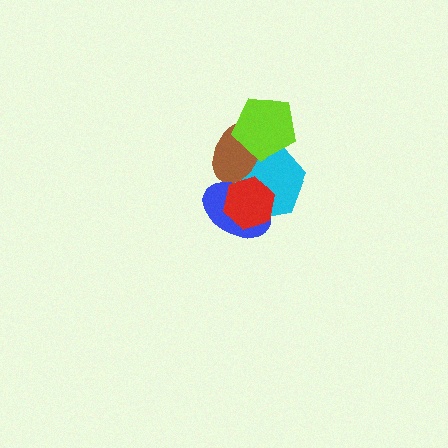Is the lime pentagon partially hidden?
No, no other shape covers it.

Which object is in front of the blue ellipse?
The red hexagon is in front of the blue ellipse.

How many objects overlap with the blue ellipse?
3 objects overlap with the blue ellipse.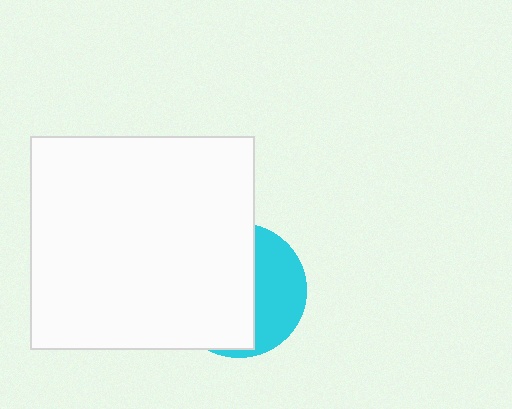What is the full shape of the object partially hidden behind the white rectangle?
The partially hidden object is a cyan circle.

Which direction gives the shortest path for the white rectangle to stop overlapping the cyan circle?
Moving left gives the shortest separation.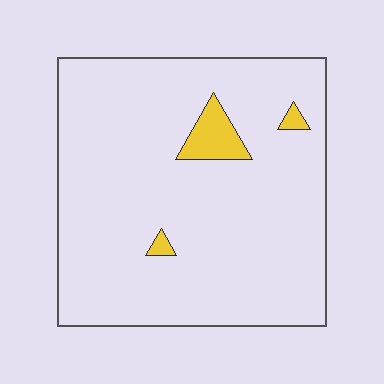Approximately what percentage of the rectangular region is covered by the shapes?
Approximately 5%.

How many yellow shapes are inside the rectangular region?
3.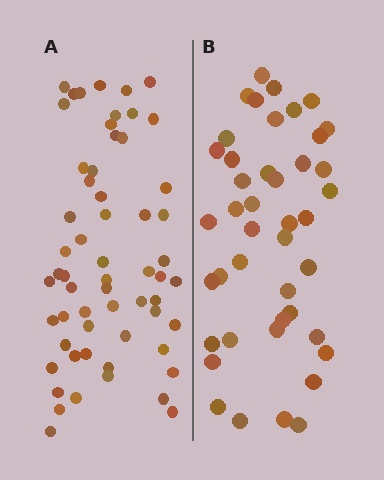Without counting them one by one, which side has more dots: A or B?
Region A (the left region) has more dots.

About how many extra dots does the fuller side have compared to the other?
Region A has approximately 15 more dots than region B.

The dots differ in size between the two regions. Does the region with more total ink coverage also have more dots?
No. Region B has more total ink coverage because its dots are larger, but region A actually contains more individual dots. Total area can be misleading — the number of items is what matters here.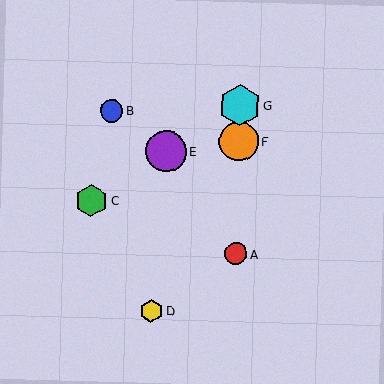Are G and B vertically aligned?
No, G is at x≈240 and B is at x≈112.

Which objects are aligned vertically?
Objects A, F, G are aligned vertically.